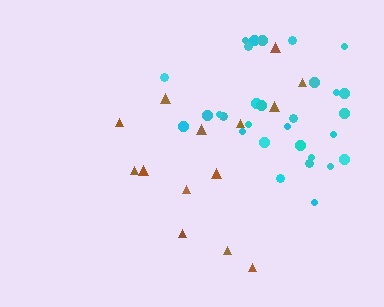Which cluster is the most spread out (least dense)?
Brown.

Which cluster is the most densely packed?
Cyan.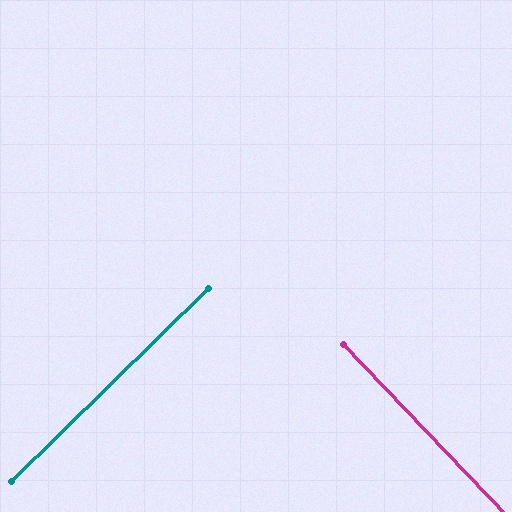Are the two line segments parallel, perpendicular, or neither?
Perpendicular — they meet at approximately 89°.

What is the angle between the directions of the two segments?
Approximately 89 degrees.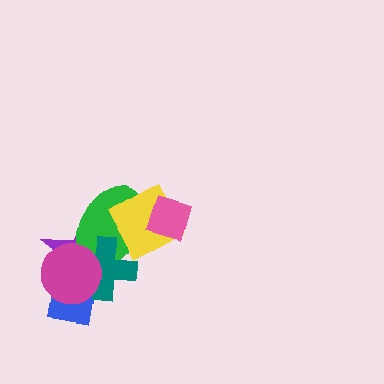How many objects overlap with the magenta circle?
4 objects overlap with the magenta circle.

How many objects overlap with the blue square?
3 objects overlap with the blue square.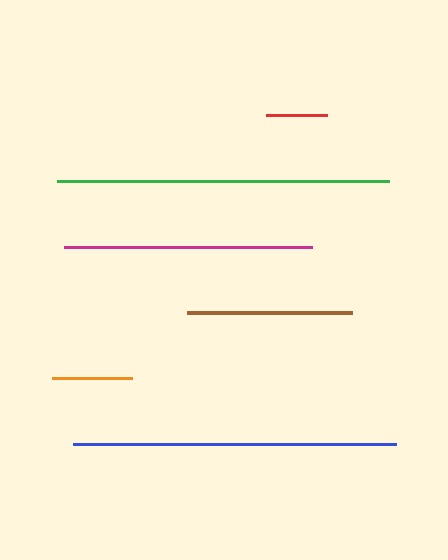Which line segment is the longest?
The green line is the longest at approximately 333 pixels.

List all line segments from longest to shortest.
From longest to shortest: green, blue, magenta, brown, orange, red.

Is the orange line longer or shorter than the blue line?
The blue line is longer than the orange line.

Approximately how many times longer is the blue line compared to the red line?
The blue line is approximately 5.3 times the length of the red line.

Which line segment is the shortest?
The red line is the shortest at approximately 61 pixels.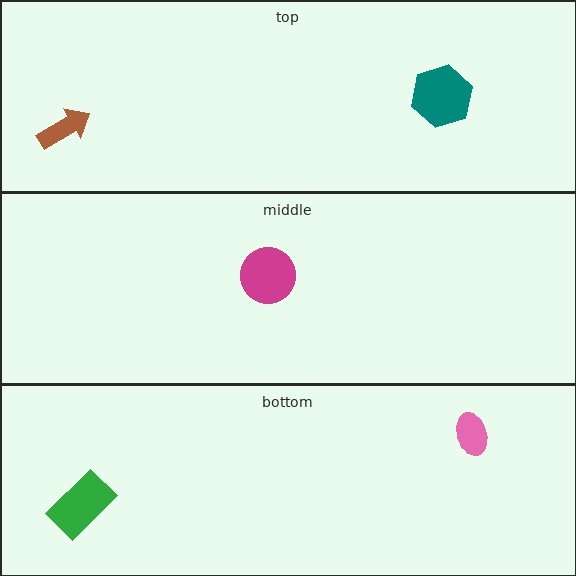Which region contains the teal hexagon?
The top region.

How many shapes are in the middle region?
1.